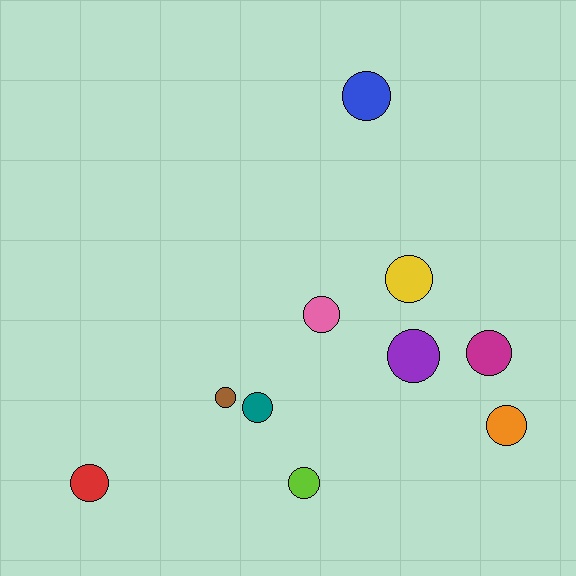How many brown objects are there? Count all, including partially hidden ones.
There is 1 brown object.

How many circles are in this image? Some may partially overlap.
There are 10 circles.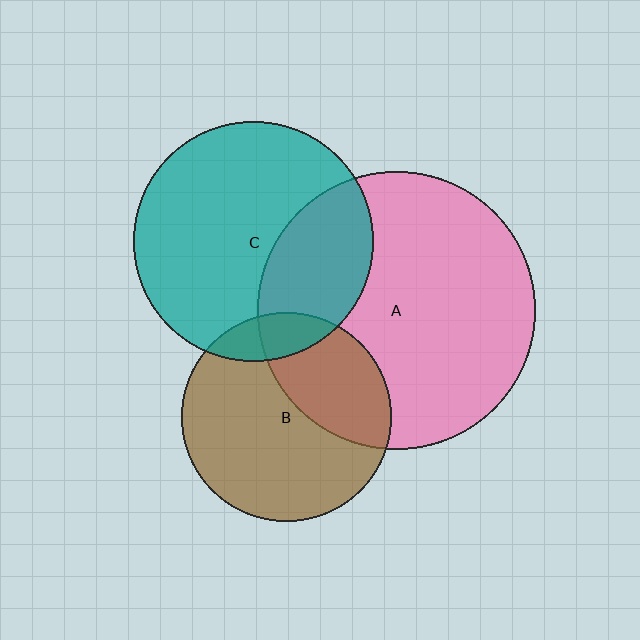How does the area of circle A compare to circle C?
Approximately 1.3 times.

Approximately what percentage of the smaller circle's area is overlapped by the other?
Approximately 35%.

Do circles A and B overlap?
Yes.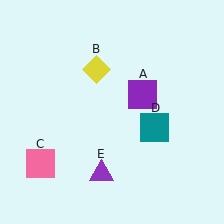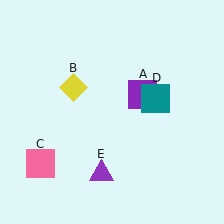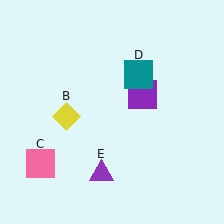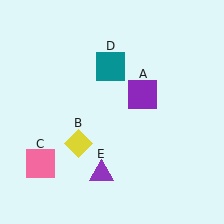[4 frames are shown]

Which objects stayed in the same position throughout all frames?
Purple square (object A) and pink square (object C) and purple triangle (object E) remained stationary.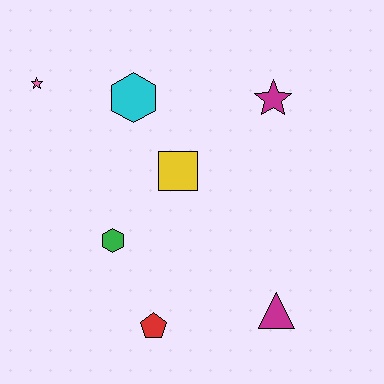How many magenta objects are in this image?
There are 2 magenta objects.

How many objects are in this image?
There are 7 objects.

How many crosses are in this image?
There are no crosses.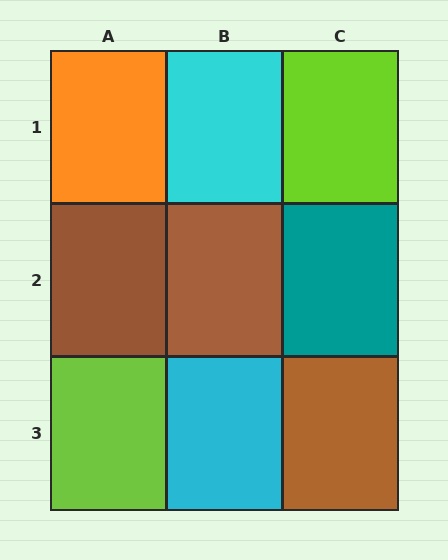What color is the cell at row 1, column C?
Lime.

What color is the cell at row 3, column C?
Brown.